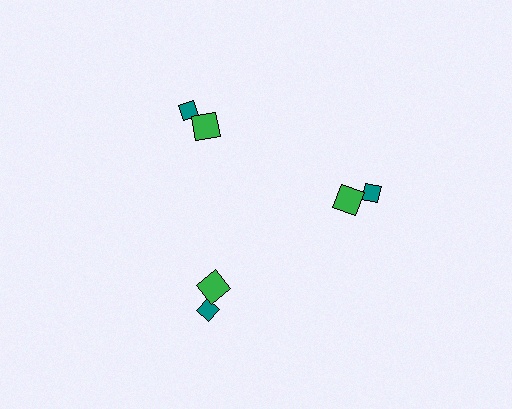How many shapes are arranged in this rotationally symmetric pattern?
There are 6 shapes, arranged in 3 groups of 2.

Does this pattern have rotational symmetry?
Yes, this pattern has 3-fold rotational symmetry. It looks the same after rotating 120 degrees around the center.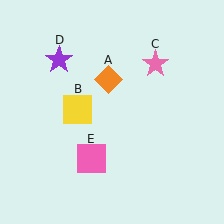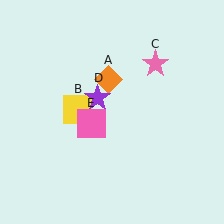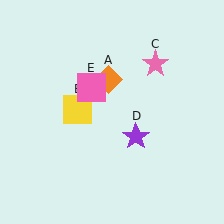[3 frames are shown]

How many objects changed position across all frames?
2 objects changed position: purple star (object D), pink square (object E).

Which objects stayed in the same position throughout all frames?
Orange diamond (object A) and yellow square (object B) and pink star (object C) remained stationary.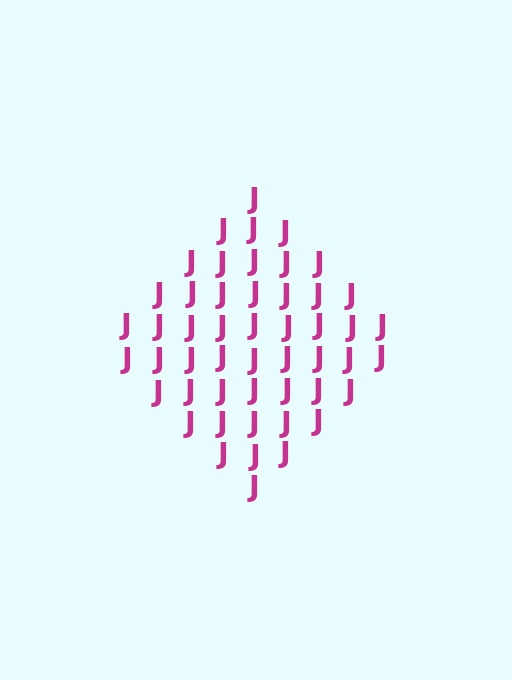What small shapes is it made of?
It is made of small letter J's.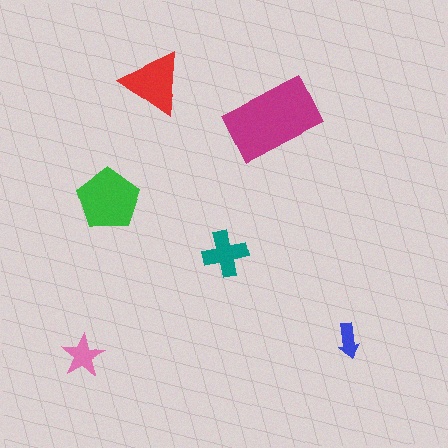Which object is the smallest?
The blue arrow.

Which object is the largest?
The magenta rectangle.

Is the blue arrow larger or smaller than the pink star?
Smaller.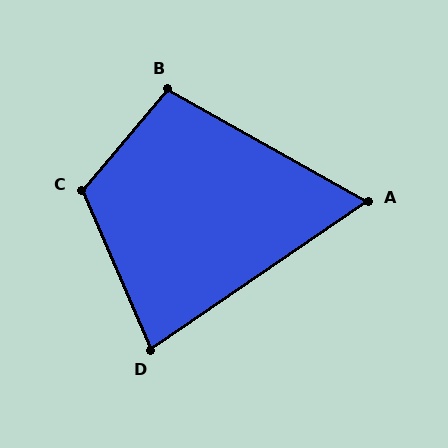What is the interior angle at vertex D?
Approximately 79 degrees (acute).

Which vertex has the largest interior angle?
C, at approximately 116 degrees.